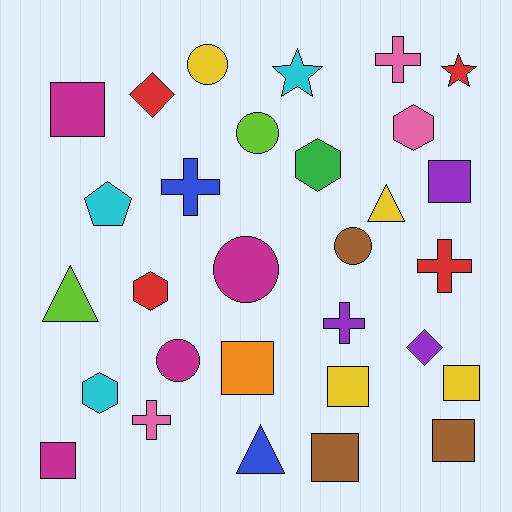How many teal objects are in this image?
There are no teal objects.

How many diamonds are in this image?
There are 2 diamonds.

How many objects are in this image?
There are 30 objects.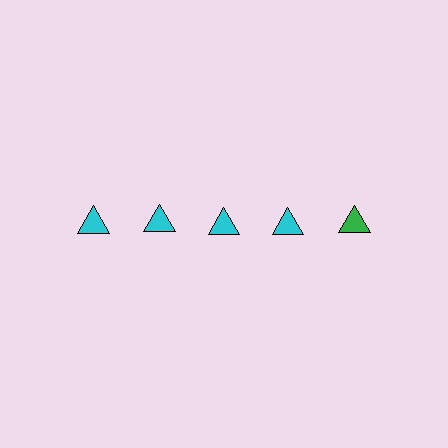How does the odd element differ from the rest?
It has a different color: green instead of cyan.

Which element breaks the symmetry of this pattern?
The green triangle in the top row, rightmost column breaks the symmetry. All other shapes are cyan triangles.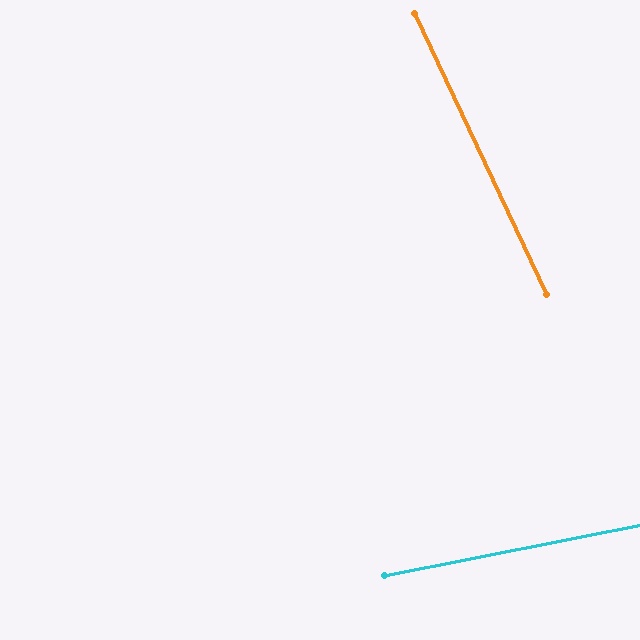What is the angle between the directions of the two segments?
Approximately 76 degrees.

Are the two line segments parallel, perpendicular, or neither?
Neither parallel nor perpendicular — they differ by about 76°.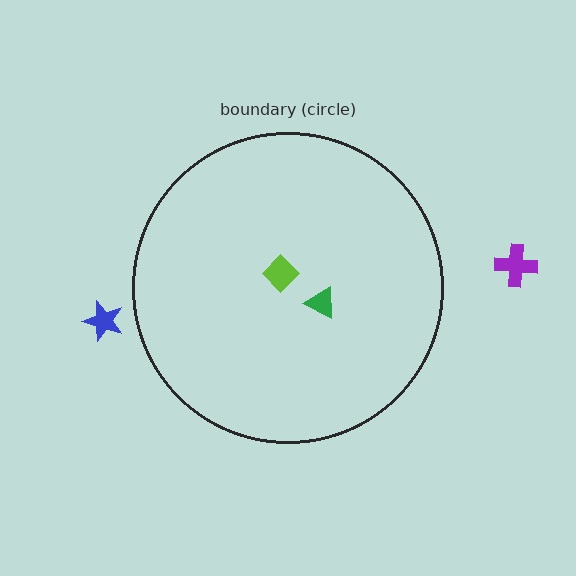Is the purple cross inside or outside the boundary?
Outside.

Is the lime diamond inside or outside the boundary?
Inside.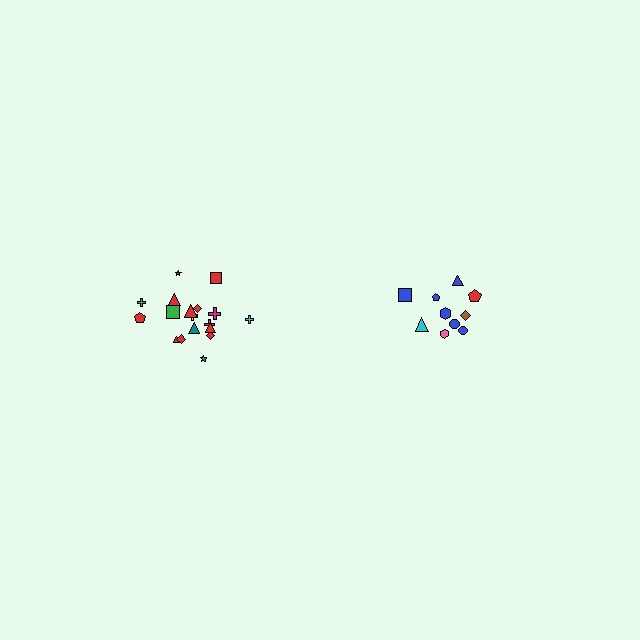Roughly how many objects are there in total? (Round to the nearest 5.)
Roughly 30 objects in total.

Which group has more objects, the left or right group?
The left group.